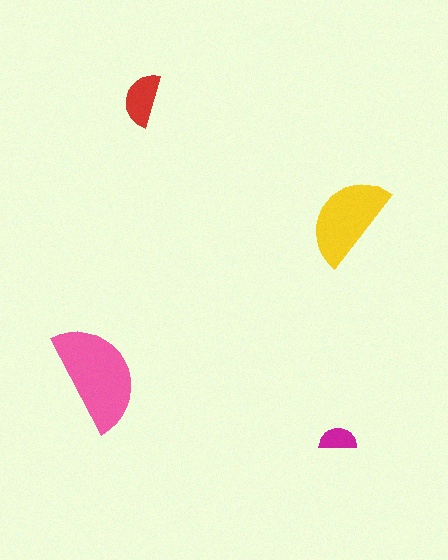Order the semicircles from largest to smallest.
the pink one, the yellow one, the red one, the magenta one.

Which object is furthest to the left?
The pink semicircle is leftmost.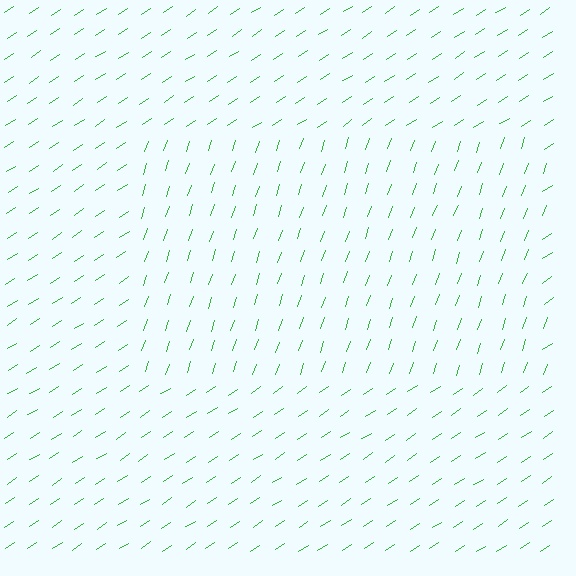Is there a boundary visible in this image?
Yes, there is a texture boundary formed by a change in line orientation.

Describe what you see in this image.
The image is filled with small green line segments. A rectangle region in the image has lines oriented differently from the surrounding lines, creating a visible texture boundary.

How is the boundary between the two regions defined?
The boundary is defined purely by a change in line orientation (approximately 37 degrees difference). All lines are the same color and thickness.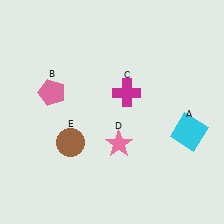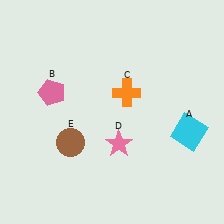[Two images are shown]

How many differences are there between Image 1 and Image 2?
There is 1 difference between the two images.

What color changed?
The cross (C) changed from magenta in Image 1 to orange in Image 2.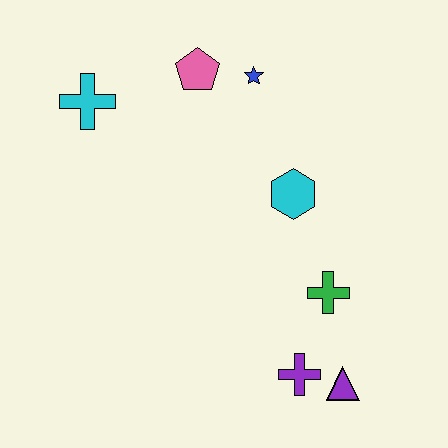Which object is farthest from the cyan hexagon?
The cyan cross is farthest from the cyan hexagon.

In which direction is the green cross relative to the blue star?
The green cross is below the blue star.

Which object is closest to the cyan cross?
The pink pentagon is closest to the cyan cross.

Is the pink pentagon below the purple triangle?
No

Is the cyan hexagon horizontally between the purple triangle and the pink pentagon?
Yes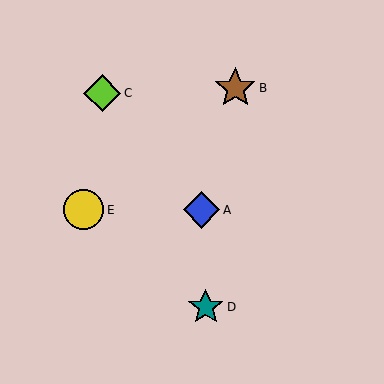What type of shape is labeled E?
Shape E is a yellow circle.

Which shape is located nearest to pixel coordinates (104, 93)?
The lime diamond (labeled C) at (102, 93) is nearest to that location.